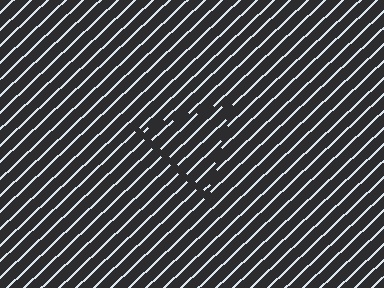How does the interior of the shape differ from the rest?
The interior of the shape contains the same grating, shifted by half a period — the contour is defined by the phase discontinuity where line-ends from the inner and outer gratings abut.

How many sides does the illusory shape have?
3 sides — the line-ends trace a triangle.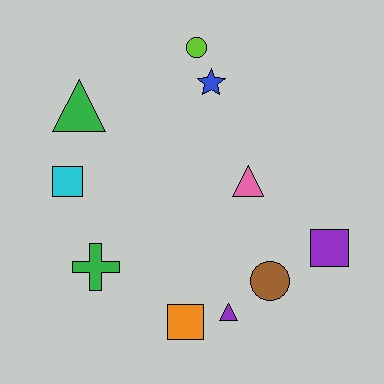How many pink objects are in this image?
There is 1 pink object.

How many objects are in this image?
There are 10 objects.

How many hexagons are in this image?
There are no hexagons.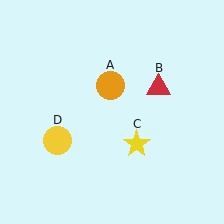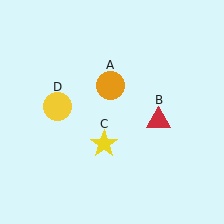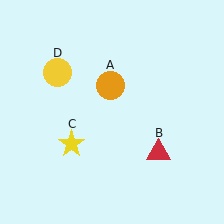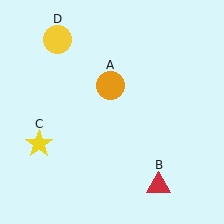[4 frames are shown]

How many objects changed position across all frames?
3 objects changed position: red triangle (object B), yellow star (object C), yellow circle (object D).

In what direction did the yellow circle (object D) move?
The yellow circle (object D) moved up.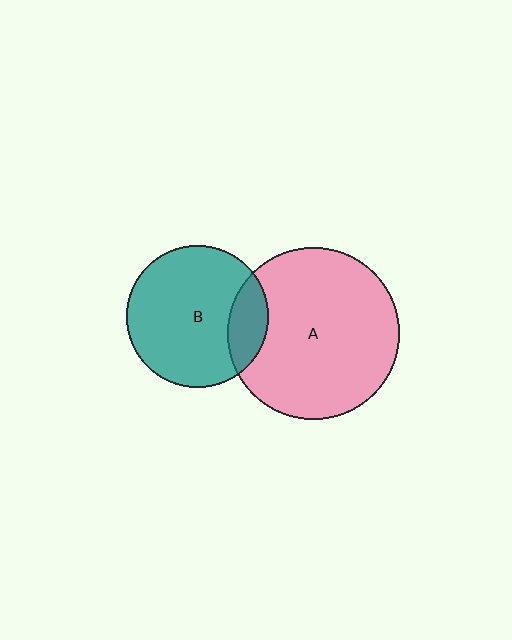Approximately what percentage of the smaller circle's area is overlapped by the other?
Approximately 20%.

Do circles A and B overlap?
Yes.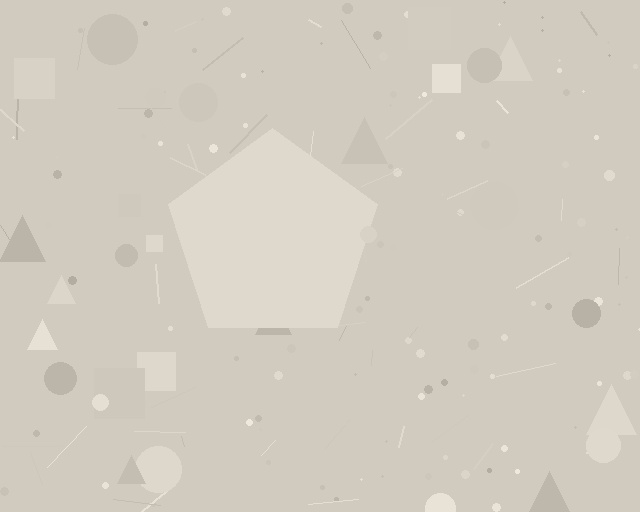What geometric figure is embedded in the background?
A pentagon is embedded in the background.